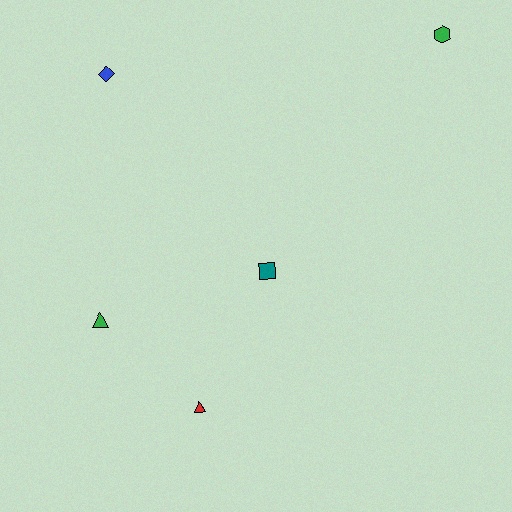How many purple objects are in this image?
There are no purple objects.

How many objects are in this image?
There are 5 objects.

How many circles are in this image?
There are no circles.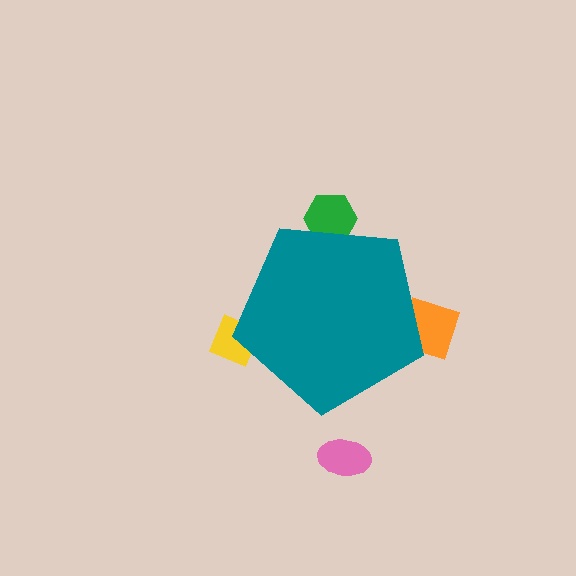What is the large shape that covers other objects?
A teal pentagon.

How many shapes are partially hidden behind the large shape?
3 shapes are partially hidden.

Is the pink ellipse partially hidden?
No, the pink ellipse is fully visible.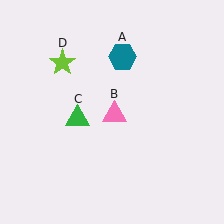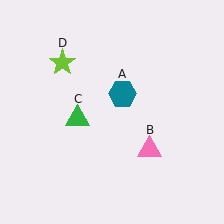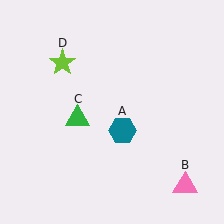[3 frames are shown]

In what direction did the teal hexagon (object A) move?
The teal hexagon (object A) moved down.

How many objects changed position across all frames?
2 objects changed position: teal hexagon (object A), pink triangle (object B).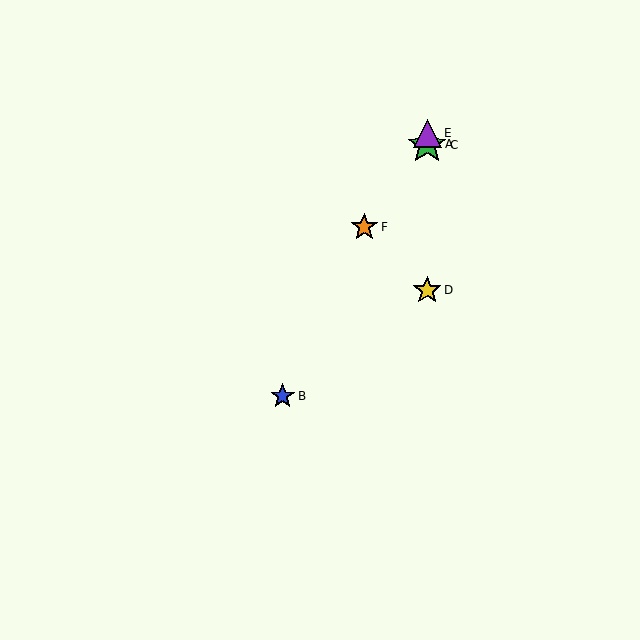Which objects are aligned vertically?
Objects A, C, D, E are aligned vertically.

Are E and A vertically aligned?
Yes, both are at x≈427.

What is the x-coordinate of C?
Object C is at x≈427.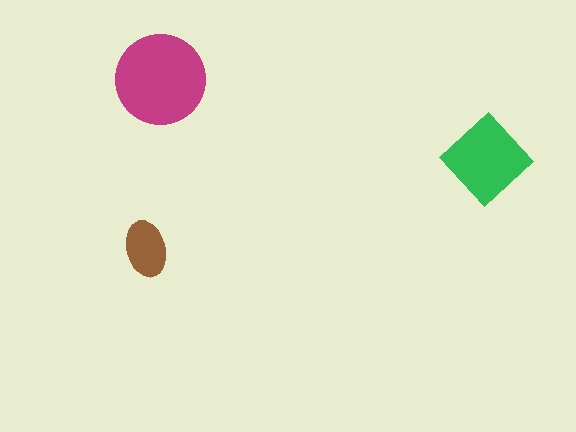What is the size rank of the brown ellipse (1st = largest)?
3rd.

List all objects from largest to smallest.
The magenta circle, the green diamond, the brown ellipse.